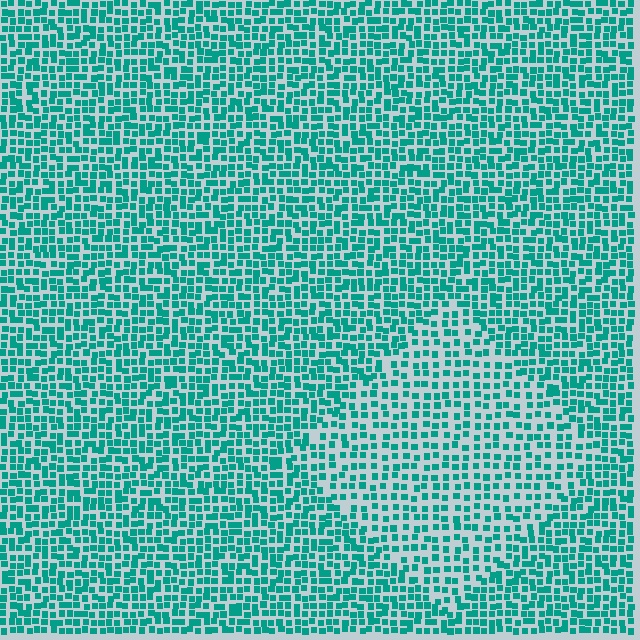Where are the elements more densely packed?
The elements are more densely packed outside the diamond boundary.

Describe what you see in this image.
The image contains small teal elements arranged at two different densities. A diamond-shaped region is visible where the elements are less densely packed than the surrounding area.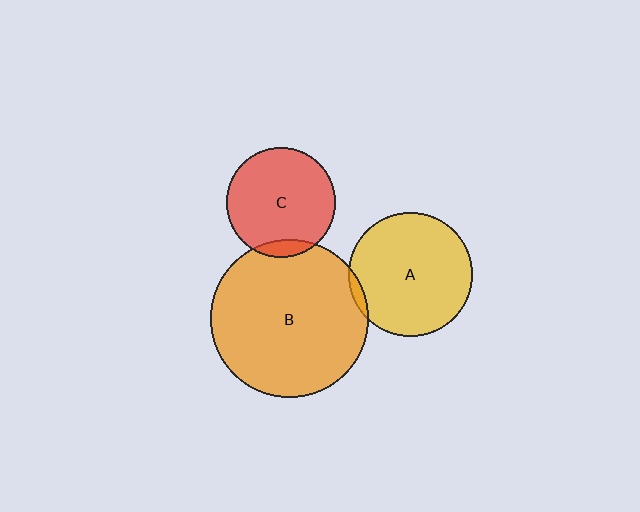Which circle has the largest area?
Circle B (orange).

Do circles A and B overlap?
Yes.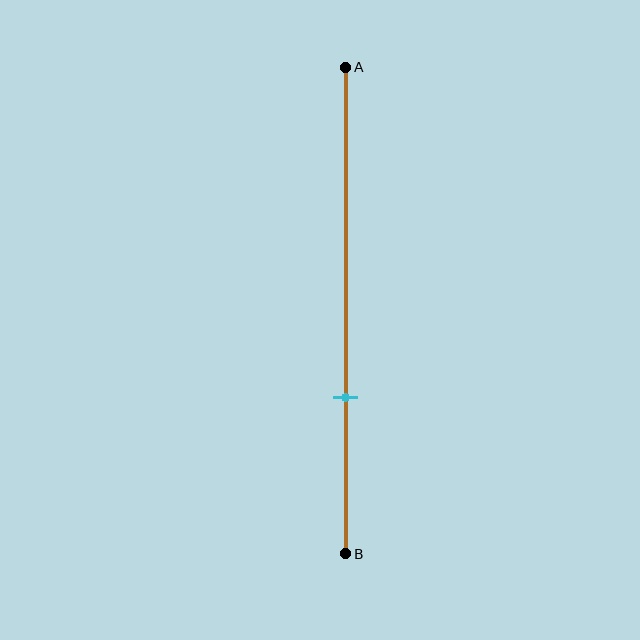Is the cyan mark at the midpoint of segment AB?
No, the mark is at about 70% from A, not at the 50% midpoint.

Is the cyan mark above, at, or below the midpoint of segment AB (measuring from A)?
The cyan mark is below the midpoint of segment AB.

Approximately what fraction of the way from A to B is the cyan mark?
The cyan mark is approximately 70% of the way from A to B.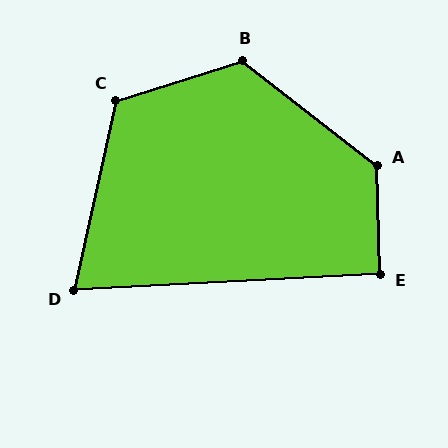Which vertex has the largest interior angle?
A, at approximately 129 degrees.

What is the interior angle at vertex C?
Approximately 120 degrees (obtuse).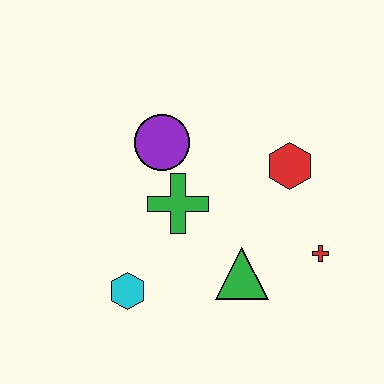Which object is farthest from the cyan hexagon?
The red hexagon is farthest from the cyan hexagon.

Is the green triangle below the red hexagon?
Yes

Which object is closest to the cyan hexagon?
The green cross is closest to the cyan hexagon.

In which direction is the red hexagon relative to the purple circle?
The red hexagon is to the right of the purple circle.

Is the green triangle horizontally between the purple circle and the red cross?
Yes